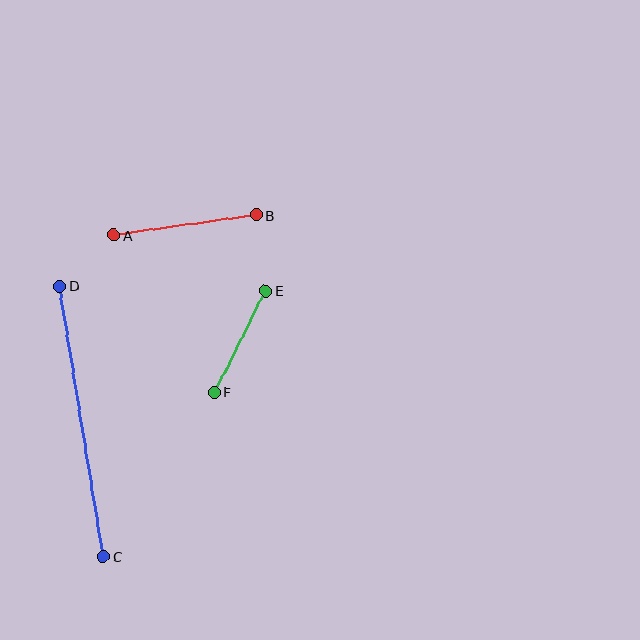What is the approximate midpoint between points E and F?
The midpoint is at approximately (240, 342) pixels.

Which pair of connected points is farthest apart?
Points C and D are farthest apart.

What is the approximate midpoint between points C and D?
The midpoint is at approximately (82, 421) pixels.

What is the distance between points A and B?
The distance is approximately 143 pixels.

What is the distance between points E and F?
The distance is approximately 114 pixels.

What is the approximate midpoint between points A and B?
The midpoint is at approximately (185, 225) pixels.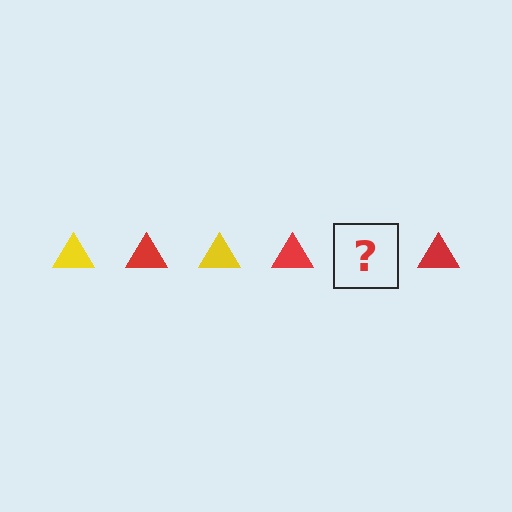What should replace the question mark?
The question mark should be replaced with a yellow triangle.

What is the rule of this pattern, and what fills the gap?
The rule is that the pattern cycles through yellow, red triangles. The gap should be filled with a yellow triangle.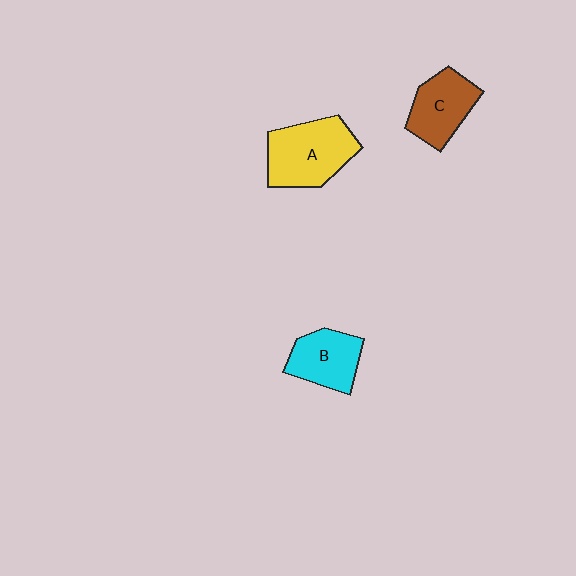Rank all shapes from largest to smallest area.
From largest to smallest: A (yellow), C (brown), B (cyan).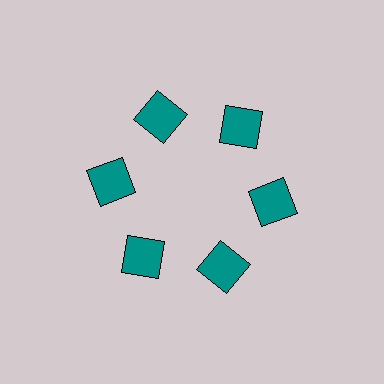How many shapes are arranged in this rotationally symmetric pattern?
There are 6 shapes, arranged in 6 groups of 1.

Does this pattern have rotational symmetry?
Yes, this pattern has 6-fold rotational symmetry. It looks the same after rotating 60 degrees around the center.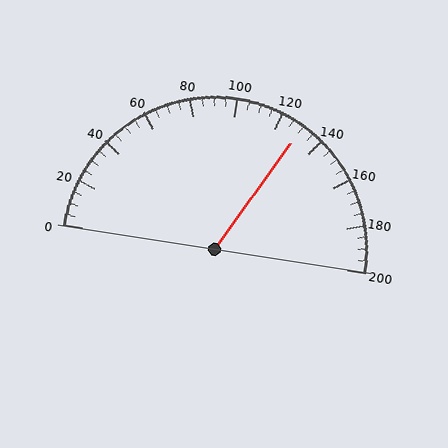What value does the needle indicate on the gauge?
The needle indicates approximately 130.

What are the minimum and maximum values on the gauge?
The gauge ranges from 0 to 200.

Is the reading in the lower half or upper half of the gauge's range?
The reading is in the upper half of the range (0 to 200).